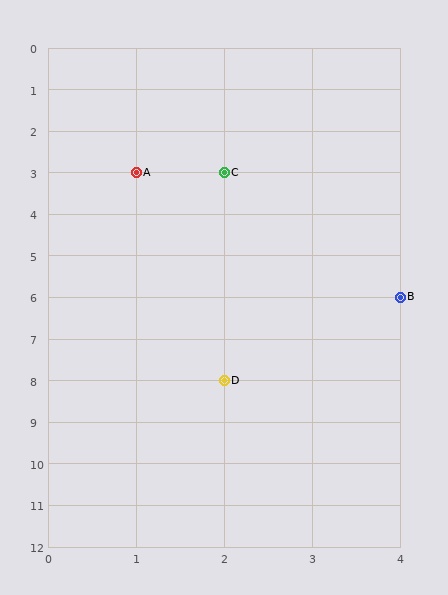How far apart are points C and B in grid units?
Points C and B are 2 columns and 3 rows apart (about 3.6 grid units diagonally).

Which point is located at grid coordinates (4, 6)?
Point B is at (4, 6).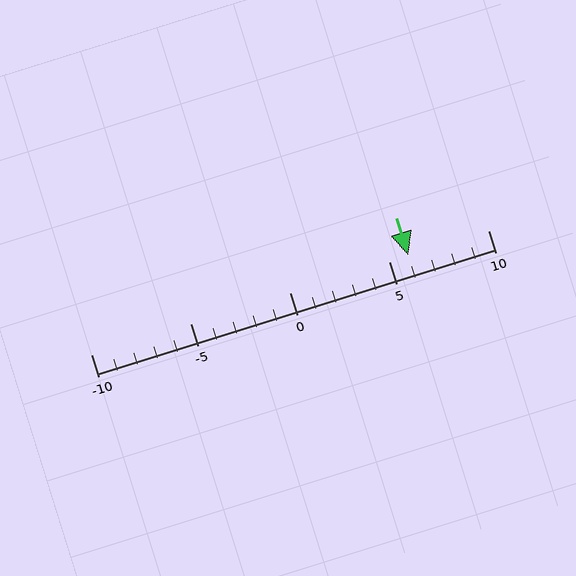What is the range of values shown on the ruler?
The ruler shows values from -10 to 10.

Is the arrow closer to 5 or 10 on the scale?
The arrow is closer to 5.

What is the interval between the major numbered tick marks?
The major tick marks are spaced 5 units apart.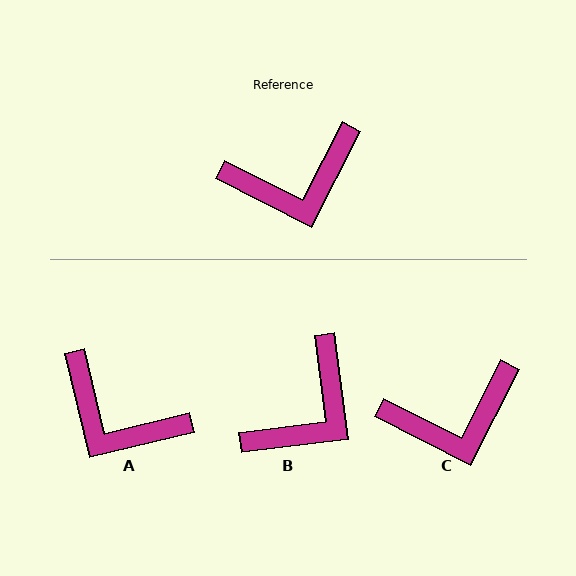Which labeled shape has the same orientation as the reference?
C.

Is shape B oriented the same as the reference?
No, it is off by about 34 degrees.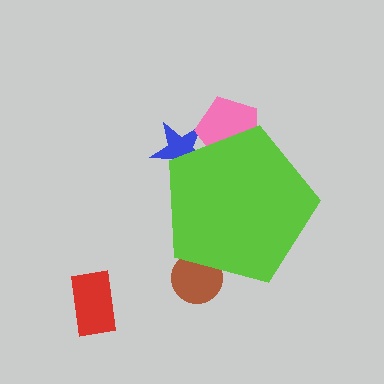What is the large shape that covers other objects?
A lime pentagon.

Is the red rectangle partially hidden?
No, the red rectangle is fully visible.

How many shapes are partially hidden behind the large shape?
3 shapes are partially hidden.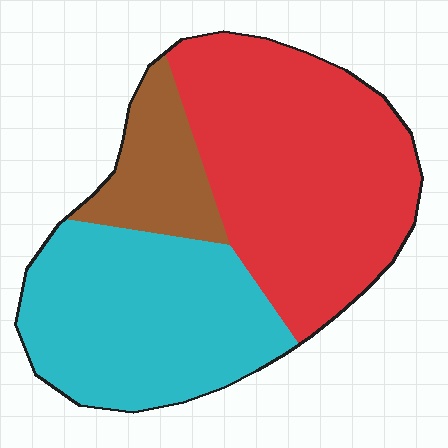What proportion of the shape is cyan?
Cyan takes up about three eighths (3/8) of the shape.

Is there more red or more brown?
Red.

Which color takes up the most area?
Red, at roughly 50%.